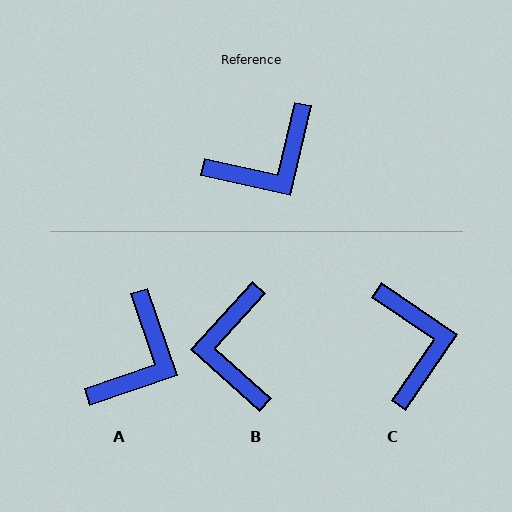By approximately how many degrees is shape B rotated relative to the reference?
Approximately 119 degrees clockwise.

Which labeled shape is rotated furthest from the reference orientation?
B, about 119 degrees away.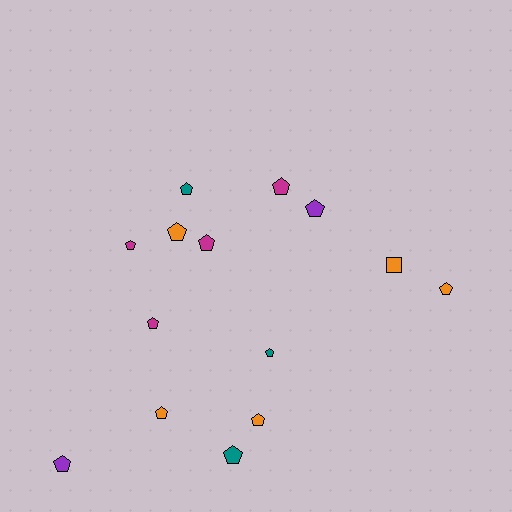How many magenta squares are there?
There are no magenta squares.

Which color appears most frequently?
Orange, with 5 objects.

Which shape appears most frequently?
Pentagon, with 13 objects.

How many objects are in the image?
There are 14 objects.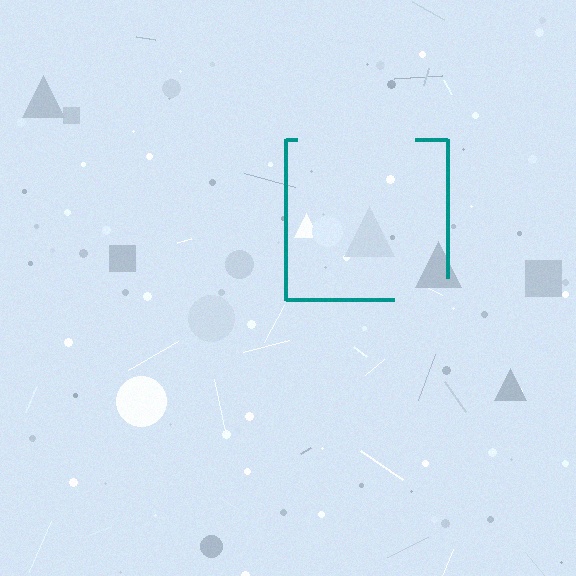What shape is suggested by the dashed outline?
The dashed outline suggests a square.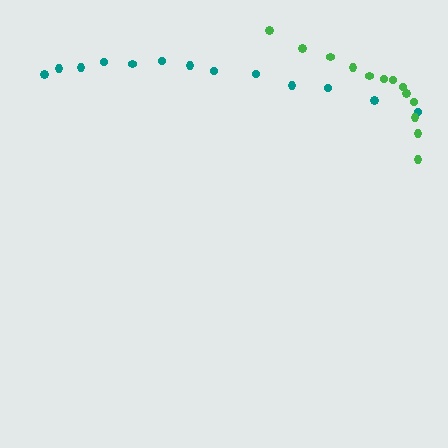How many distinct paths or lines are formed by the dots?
There are 2 distinct paths.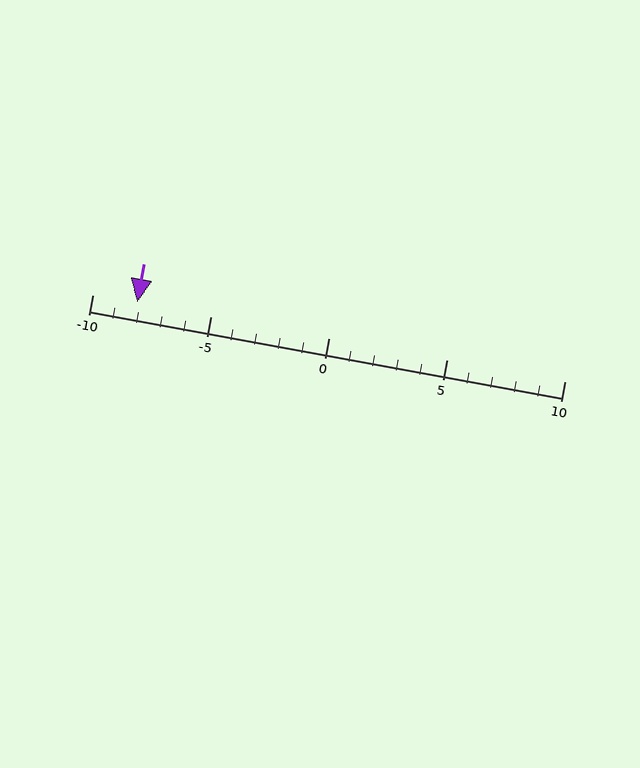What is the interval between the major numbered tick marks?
The major tick marks are spaced 5 units apart.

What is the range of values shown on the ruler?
The ruler shows values from -10 to 10.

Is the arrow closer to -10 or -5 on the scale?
The arrow is closer to -10.